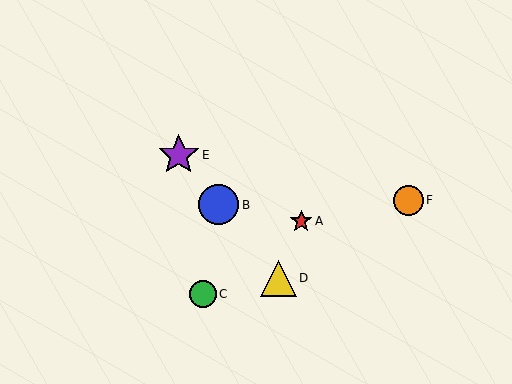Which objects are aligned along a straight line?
Objects B, D, E are aligned along a straight line.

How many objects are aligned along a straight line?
3 objects (B, D, E) are aligned along a straight line.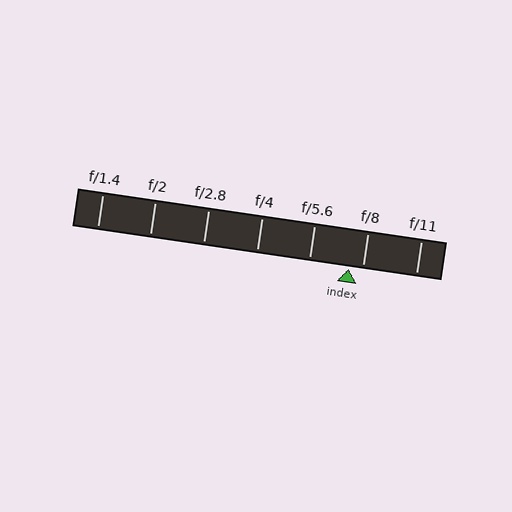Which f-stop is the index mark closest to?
The index mark is closest to f/8.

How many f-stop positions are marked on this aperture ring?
There are 7 f-stop positions marked.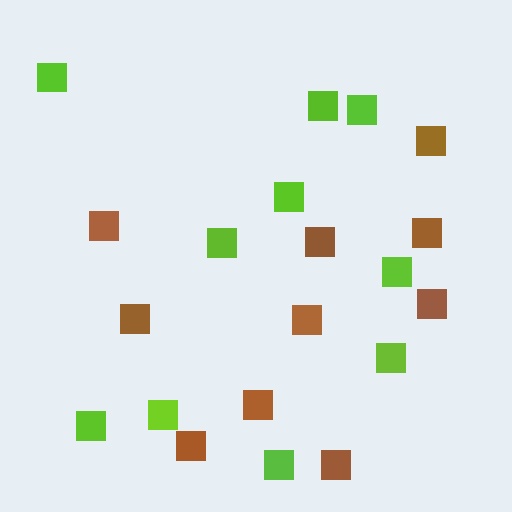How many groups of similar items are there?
There are 2 groups: one group of lime squares (10) and one group of brown squares (10).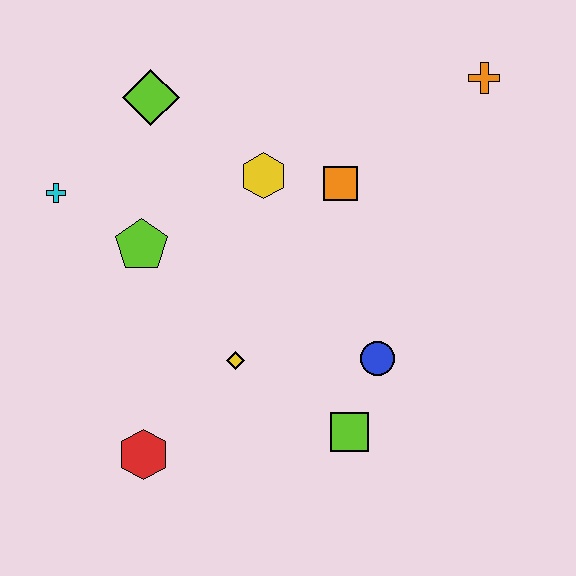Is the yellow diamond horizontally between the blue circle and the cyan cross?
Yes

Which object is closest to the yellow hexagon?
The orange square is closest to the yellow hexagon.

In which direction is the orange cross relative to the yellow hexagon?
The orange cross is to the right of the yellow hexagon.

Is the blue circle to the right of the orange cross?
No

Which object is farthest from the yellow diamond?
The orange cross is farthest from the yellow diamond.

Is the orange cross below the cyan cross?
No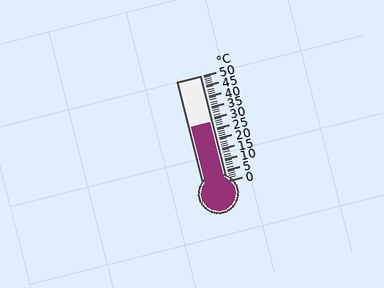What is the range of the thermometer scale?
The thermometer scale ranges from 0°C to 50°C.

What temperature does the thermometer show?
The thermometer shows approximately 28°C.